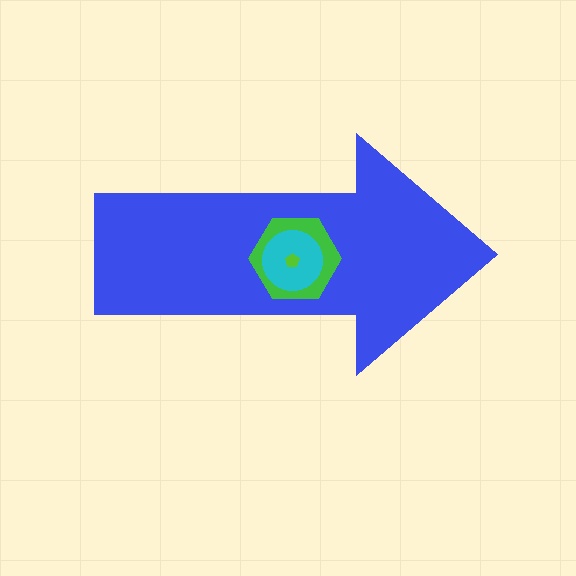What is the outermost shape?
The blue arrow.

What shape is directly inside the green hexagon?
The cyan circle.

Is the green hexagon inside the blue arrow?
Yes.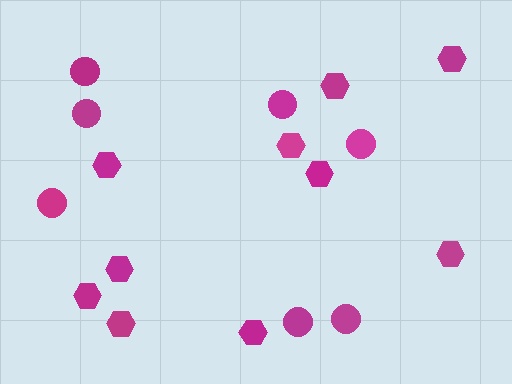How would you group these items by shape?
There are 2 groups: one group of circles (7) and one group of hexagons (10).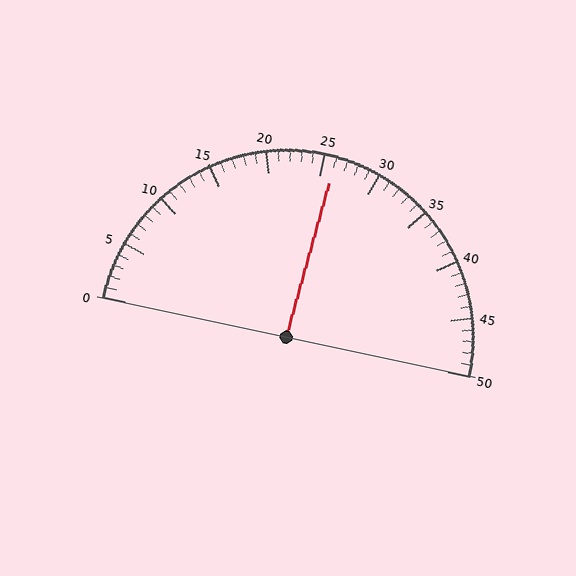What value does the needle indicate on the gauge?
The needle indicates approximately 26.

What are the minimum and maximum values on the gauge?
The gauge ranges from 0 to 50.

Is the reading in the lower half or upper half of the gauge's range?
The reading is in the upper half of the range (0 to 50).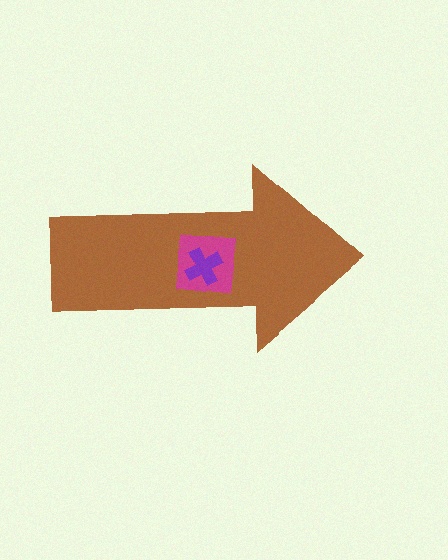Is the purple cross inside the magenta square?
Yes.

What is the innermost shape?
The purple cross.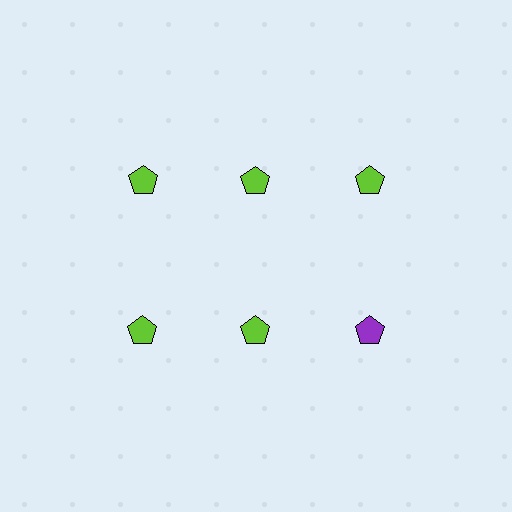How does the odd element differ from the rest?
It has a different color: purple instead of lime.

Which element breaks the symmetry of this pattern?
The purple pentagon in the second row, center column breaks the symmetry. All other shapes are lime pentagons.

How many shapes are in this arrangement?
There are 6 shapes arranged in a grid pattern.